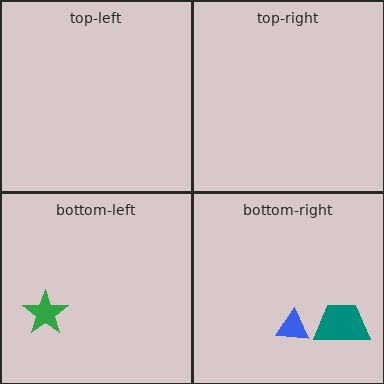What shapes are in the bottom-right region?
The teal trapezoid, the blue triangle.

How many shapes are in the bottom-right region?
2.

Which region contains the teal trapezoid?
The bottom-right region.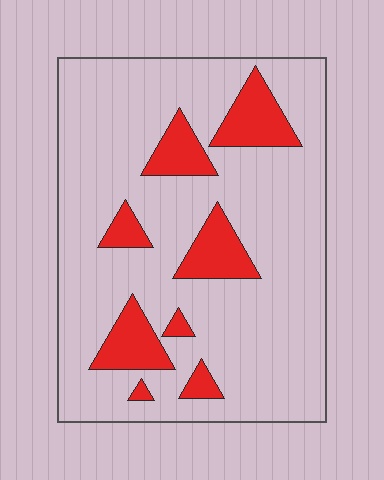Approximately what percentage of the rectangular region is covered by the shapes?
Approximately 15%.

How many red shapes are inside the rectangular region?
8.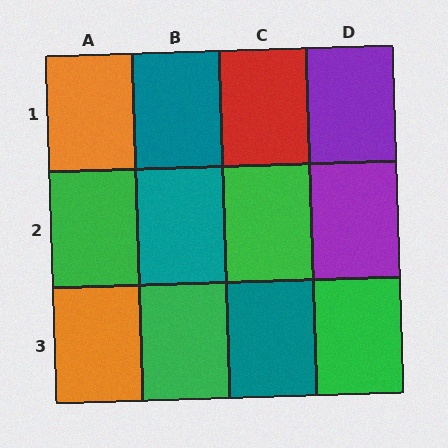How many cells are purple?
2 cells are purple.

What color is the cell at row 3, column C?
Teal.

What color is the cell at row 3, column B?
Green.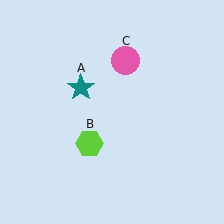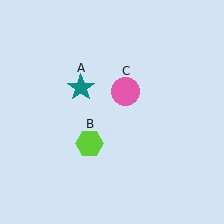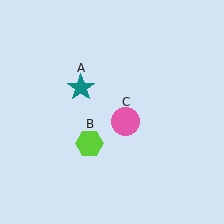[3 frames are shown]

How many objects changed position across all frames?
1 object changed position: pink circle (object C).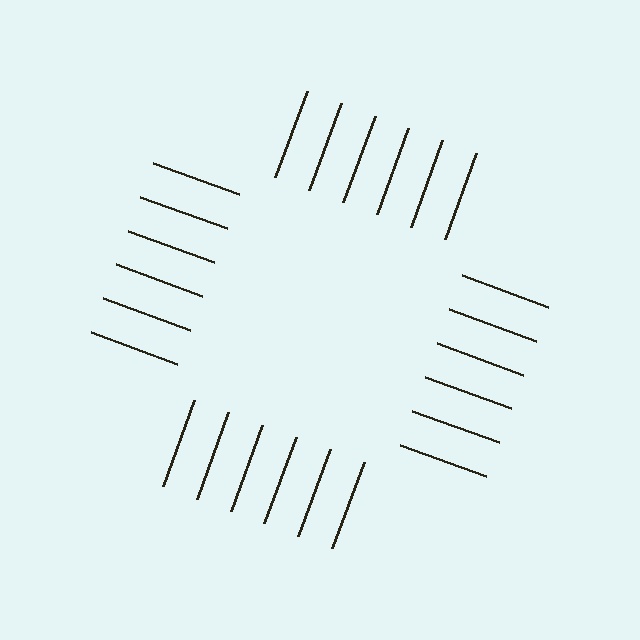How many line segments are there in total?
24 — 6 along each of the 4 edges.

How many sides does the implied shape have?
4 sides — the line-ends trace a square.